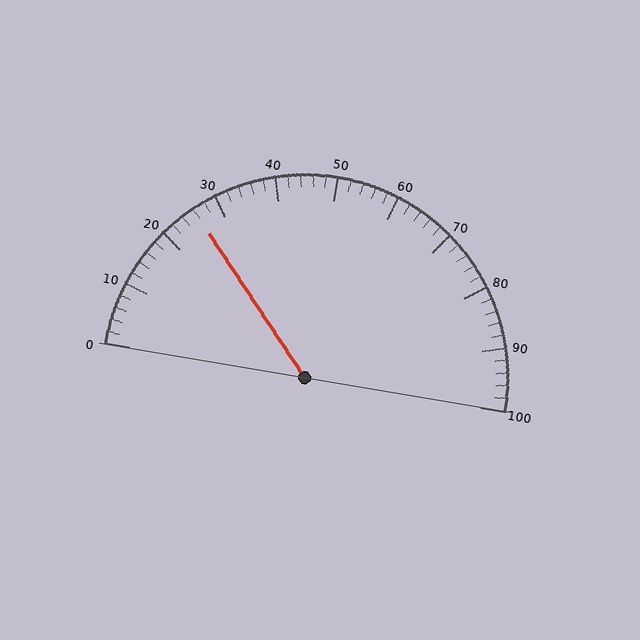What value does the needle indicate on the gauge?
The needle indicates approximately 26.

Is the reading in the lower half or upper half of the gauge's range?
The reading is in the lower half of the range (0 to 100).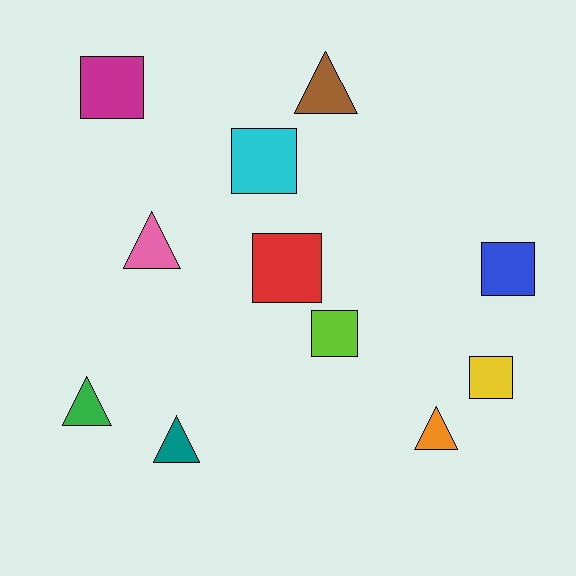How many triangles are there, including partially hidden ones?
There are 5 triangles.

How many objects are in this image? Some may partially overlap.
There are 11 objects.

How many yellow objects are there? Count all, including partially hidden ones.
There is 1 yellow object.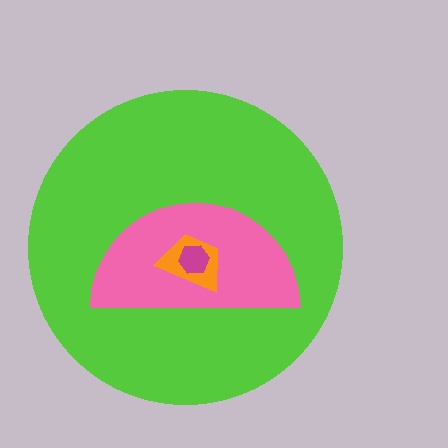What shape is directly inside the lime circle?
The pink semicircle.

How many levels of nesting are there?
4.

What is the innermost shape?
The magenta hexagon.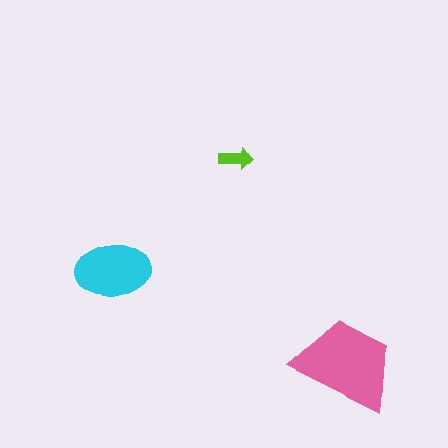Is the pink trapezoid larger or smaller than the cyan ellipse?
Larger.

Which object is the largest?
The pink trapezoid.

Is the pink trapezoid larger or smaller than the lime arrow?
Larger.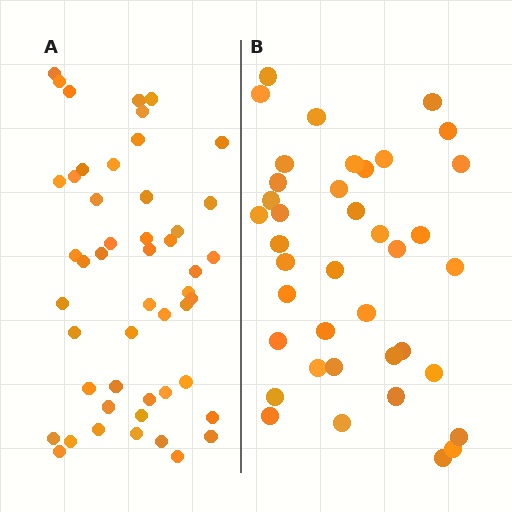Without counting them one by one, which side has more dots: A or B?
Region A (the left region) has more dots.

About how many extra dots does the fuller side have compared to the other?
Region A has roughly 10 or so more dots than region B.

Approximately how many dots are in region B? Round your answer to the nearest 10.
About 40 dots. (The exact count is 39, which rounds to 40.)